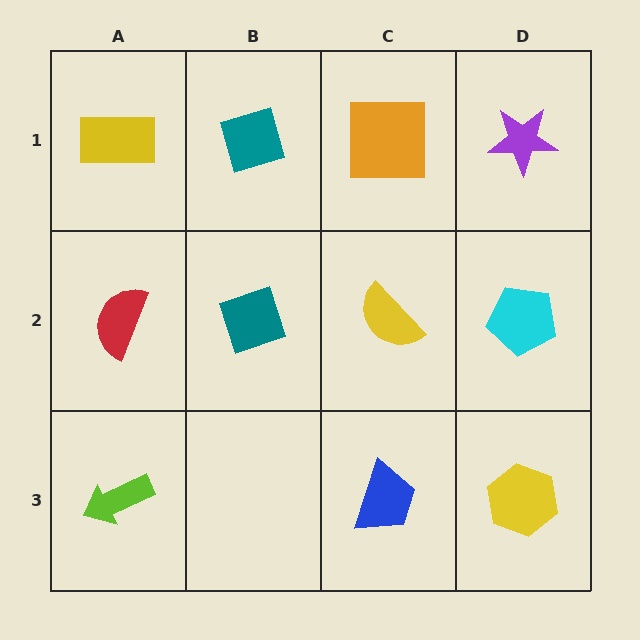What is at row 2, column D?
A cyan pentagon.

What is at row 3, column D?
A yellow hexagon.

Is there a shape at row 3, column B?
No, that cell is empty.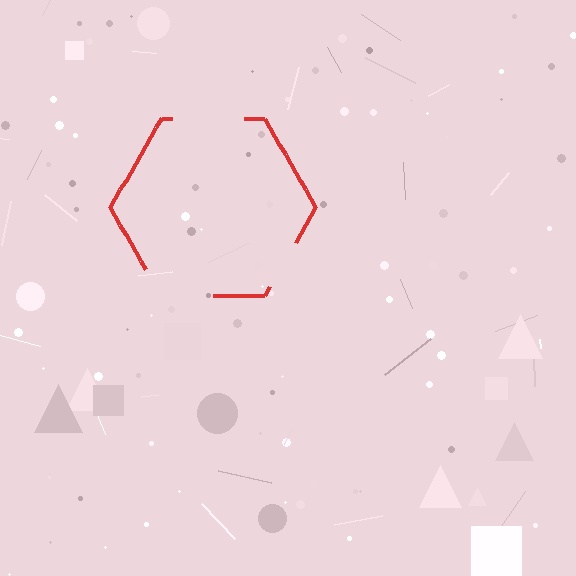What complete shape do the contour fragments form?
The contour fragments form a hexagon.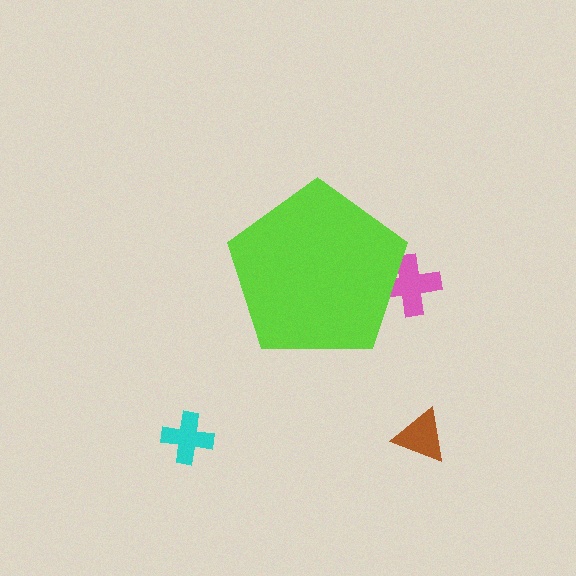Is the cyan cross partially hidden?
No, the cyan cross is fully visible.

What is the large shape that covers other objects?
A lime pentagon.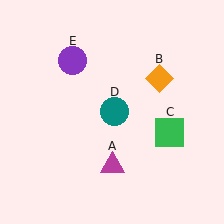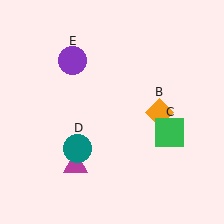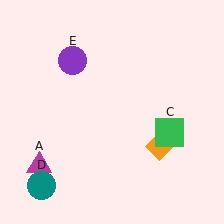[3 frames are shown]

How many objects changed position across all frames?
3 objects changed position: magenta triangle (object A), orange diamond (object B), teal circle (object D).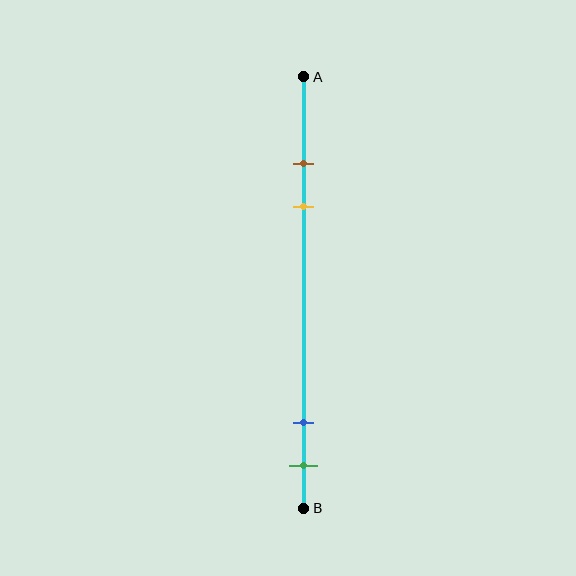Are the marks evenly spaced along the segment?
No, the marks are not evenly spaced.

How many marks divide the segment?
There are 4 marks dividing the segment.